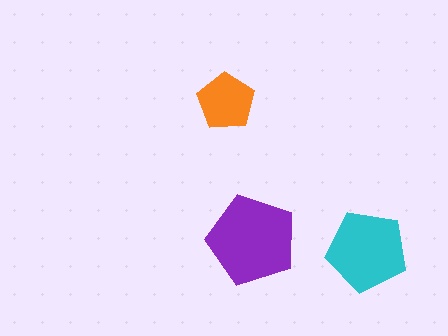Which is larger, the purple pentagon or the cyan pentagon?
The purple one.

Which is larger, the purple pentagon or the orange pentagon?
The purple one.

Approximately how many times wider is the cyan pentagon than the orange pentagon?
About 1.5 times wider.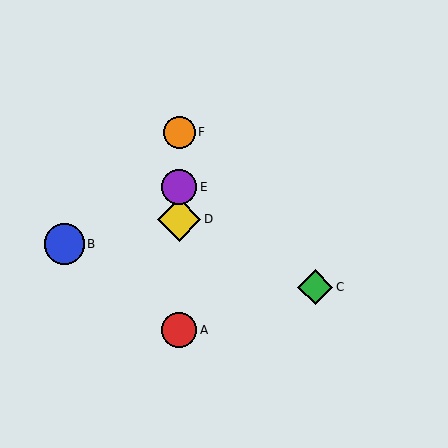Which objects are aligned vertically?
Objects A, D, E, F are aligned vertically.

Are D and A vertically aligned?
Yes, both are at x≈179.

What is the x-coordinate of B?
Object B is at x≈64.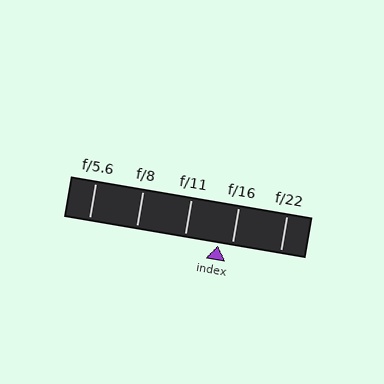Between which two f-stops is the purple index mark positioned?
The index mark is between f/11 and f/16.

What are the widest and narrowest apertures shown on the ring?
The widest aperture shown is f/5.6 and the narrowest is f/22.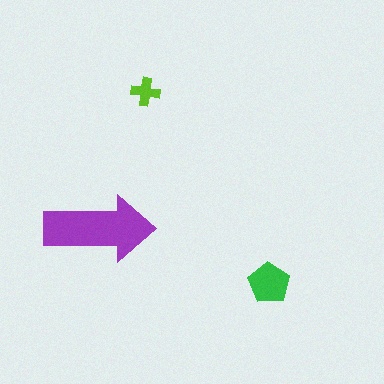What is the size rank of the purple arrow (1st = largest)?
1st.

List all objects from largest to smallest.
The purple arrow, the green pentagon, the lime cross.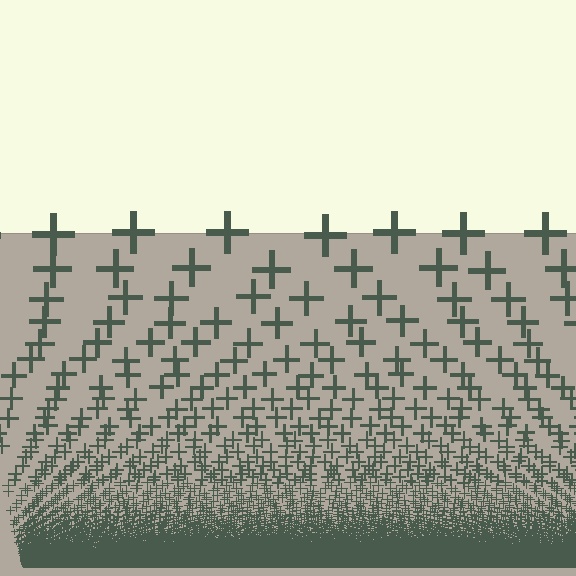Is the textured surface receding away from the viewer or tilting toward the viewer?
The surface appears to tilt toward the viewer. Texture elements get larger and sparser toward the top.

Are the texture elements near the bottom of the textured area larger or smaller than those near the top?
Smaller. The gradient is inverted — elements near the bottom are smaller and denser.